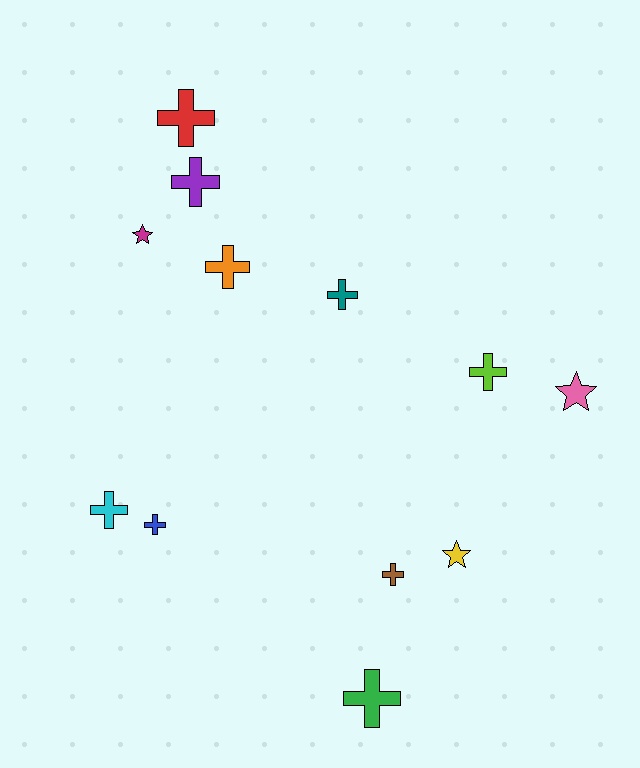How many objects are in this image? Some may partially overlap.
There are 12 objects.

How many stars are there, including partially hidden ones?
There are 3 stars.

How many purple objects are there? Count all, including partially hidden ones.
There is 1 purple object.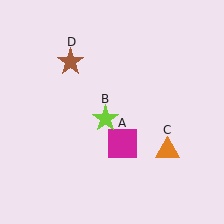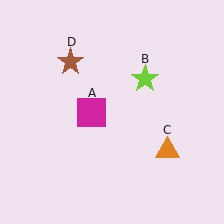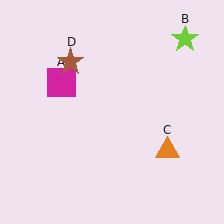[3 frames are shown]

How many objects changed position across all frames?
2 objects changed position: magenta square (object A), lime star (object B).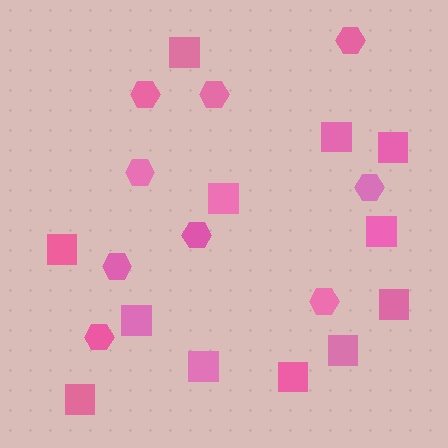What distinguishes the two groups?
There are 2 groups: one group of squares (12) and one group of hexagons (9).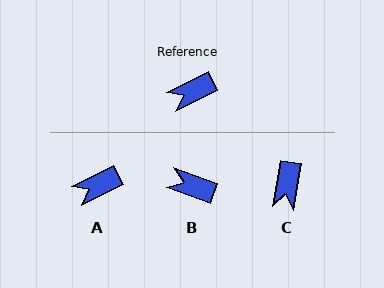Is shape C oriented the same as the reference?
No, it is off by about 53 degrees.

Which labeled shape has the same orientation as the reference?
A.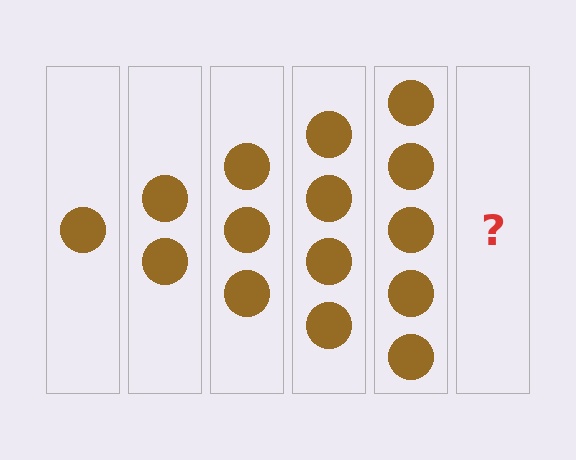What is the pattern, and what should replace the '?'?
The pattern is that each step adds one more circle. The '?' should be 6 circles.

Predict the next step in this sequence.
The next step is 6 circles.